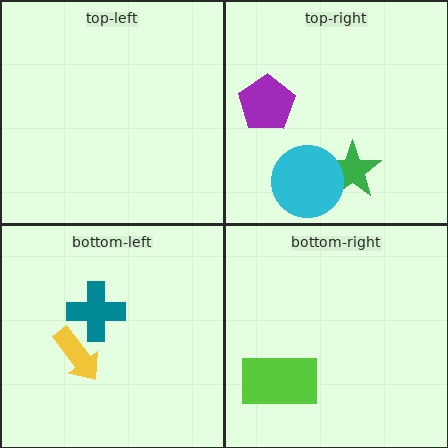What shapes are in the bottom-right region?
The lime rectangle.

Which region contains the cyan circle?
The top-right region.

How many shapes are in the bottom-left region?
2.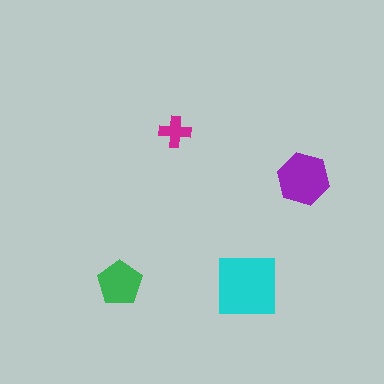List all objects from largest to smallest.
The cyan square, the purple hexagon, the green pentagon, the magenta cross.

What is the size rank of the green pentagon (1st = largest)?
3rd.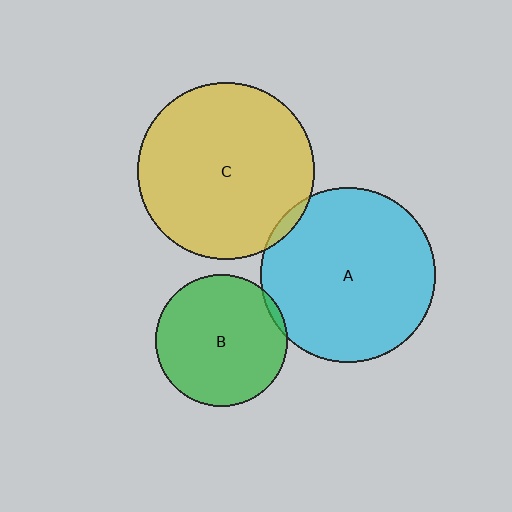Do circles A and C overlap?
Yes.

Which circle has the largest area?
Circle C (yellow).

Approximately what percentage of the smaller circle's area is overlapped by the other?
Approximately 5%.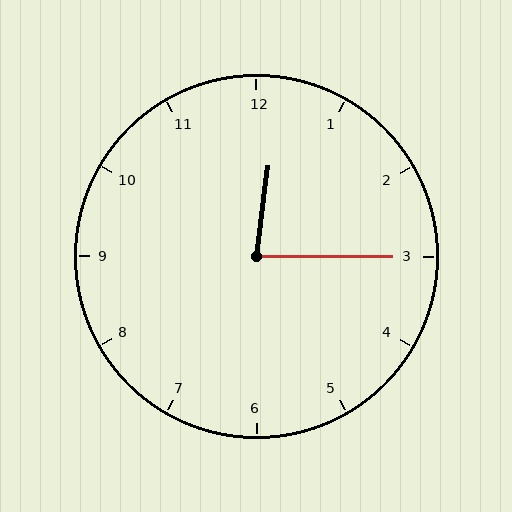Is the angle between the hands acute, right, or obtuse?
It is acute.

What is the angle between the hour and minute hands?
Approximately 82 degrees.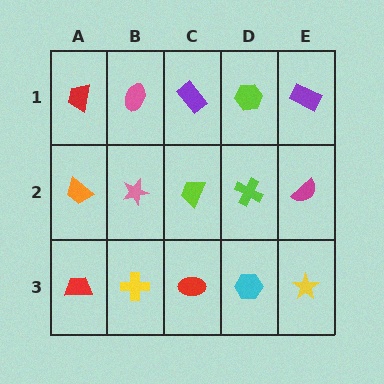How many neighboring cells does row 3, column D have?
3.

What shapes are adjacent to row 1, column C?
A lime trapezoid (row 2, column C), a pink ellipse (row 1, column B), a lime hexagon (row 1, column D).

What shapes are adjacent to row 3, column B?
A pink star (row 2, column B), a red trapezoid (row 3, column A), a red ellipse (row 3, column C).